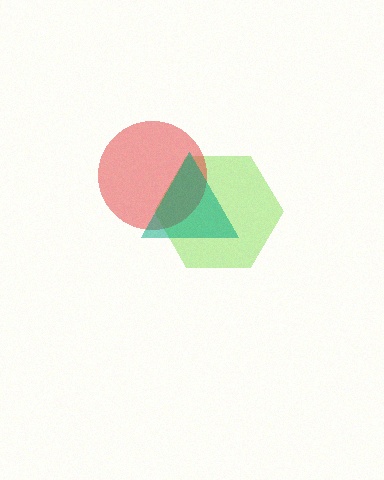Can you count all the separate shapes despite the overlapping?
Yes, there are 3 separate shapes.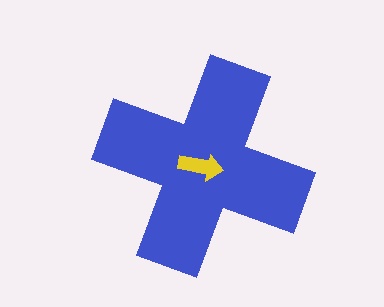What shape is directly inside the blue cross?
The yellow arrow.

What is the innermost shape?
The yellow arrow.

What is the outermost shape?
The blue cross.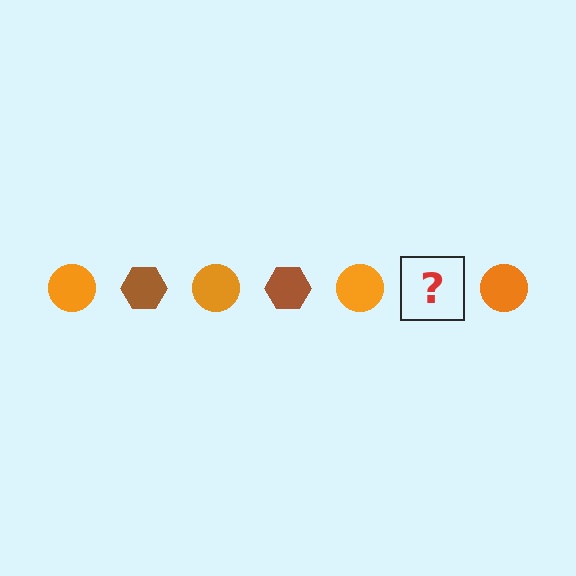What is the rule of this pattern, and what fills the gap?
The rule is that the pattern alternates between orange circle and brown hexagon. The gap should be filled with a brown hexagon.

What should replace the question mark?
The question mark should be replaced with a brown hexagon.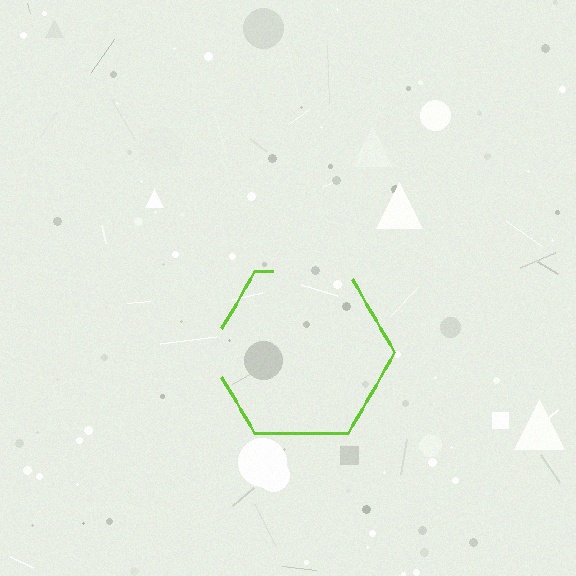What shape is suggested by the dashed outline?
The dashed outline suggests a hexagon.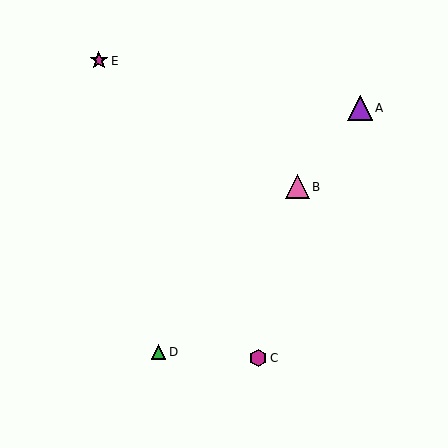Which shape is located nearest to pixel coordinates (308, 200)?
The pink triangle (labeled B) at (297, 187) is nearest to that location.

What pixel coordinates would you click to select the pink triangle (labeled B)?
Click at (297, 187) to select the pink triangle B.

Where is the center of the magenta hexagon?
The center of the magenta hexagon is at (258, 358).